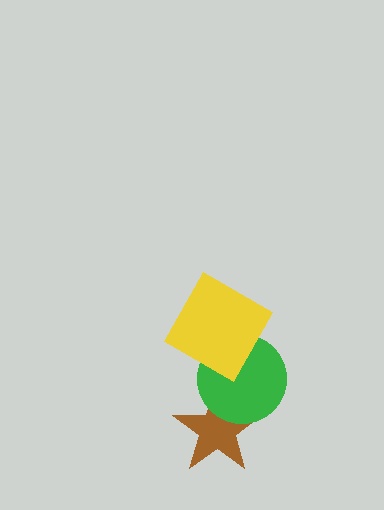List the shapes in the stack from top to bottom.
From top to bottom: the yellow square, the green circle, the brown star.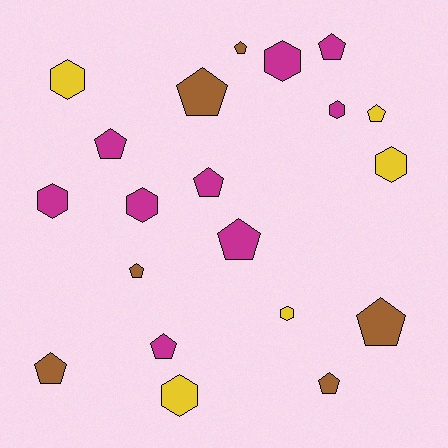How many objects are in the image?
There are 20 objects.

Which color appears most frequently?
Magenta, with 9 objects.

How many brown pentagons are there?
There are 6 brown pentagons.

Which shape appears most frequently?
Pentagon, with 12 objects.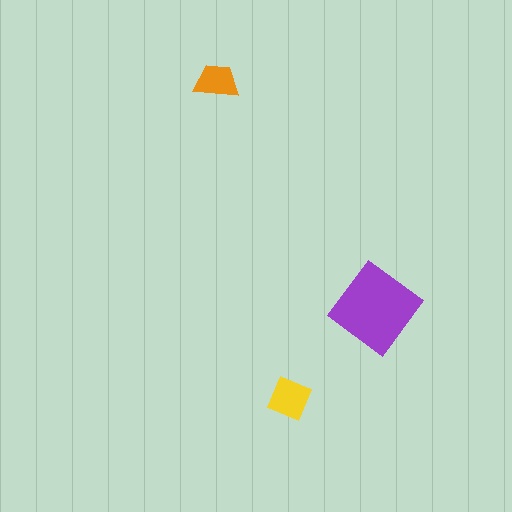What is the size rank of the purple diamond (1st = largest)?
1st.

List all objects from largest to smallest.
The purple diamond, the yellow diamond, the orange trapezoid.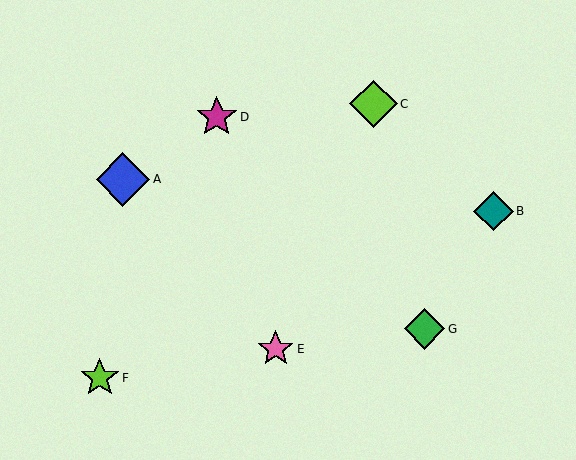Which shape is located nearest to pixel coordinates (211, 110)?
The magenta star (labeled D) at (217, 117) is nearest to that location.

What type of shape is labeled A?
Shape A is a blue diamond.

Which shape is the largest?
The blue diamond (labeled A) is the largest.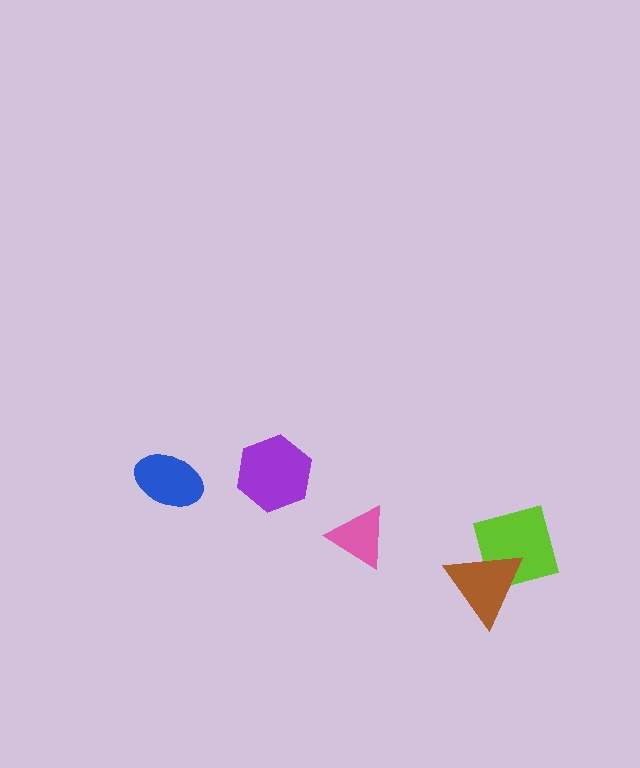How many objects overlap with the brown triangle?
1 object overlaps with the brown triangle.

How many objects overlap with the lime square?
1 object overlaps with the lime square.